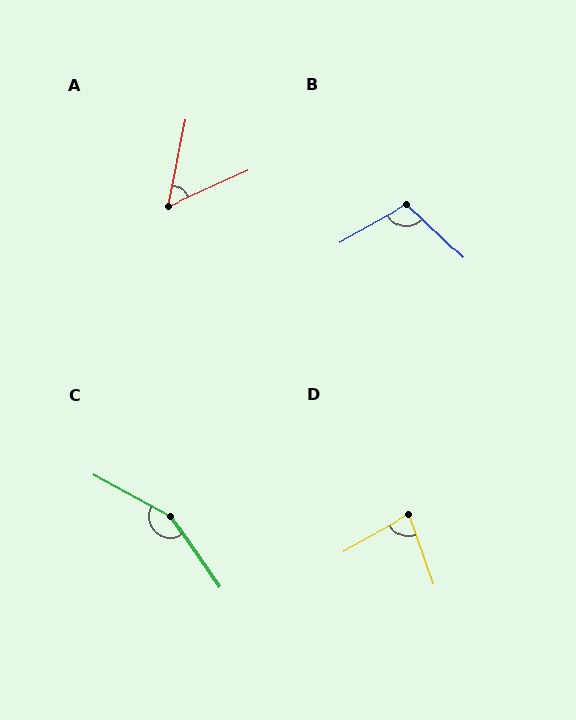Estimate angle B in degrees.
Approximately 107 degrees.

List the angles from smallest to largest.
A (54°), D (80°), B (107°), C (154°).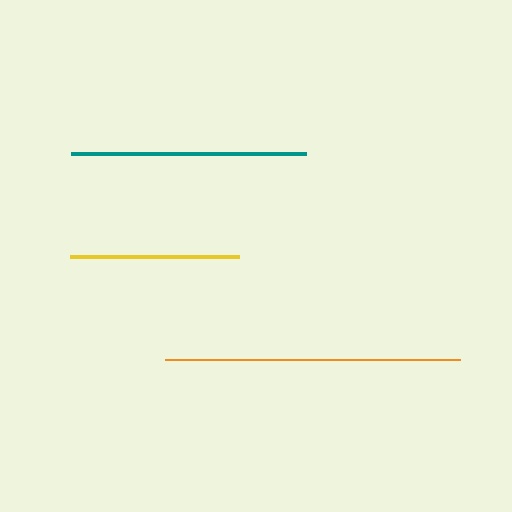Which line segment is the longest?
The orange line is the longest at approximately 295 pixels.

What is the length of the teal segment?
The teal segment is approximately 234 pixels long.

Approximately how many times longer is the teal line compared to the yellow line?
The teal line is approximately 1.4 times the length of the yellow line.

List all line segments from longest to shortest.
From longest to shortest: orange, teal, yellow.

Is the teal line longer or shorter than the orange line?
The orange line is longer than the teal line.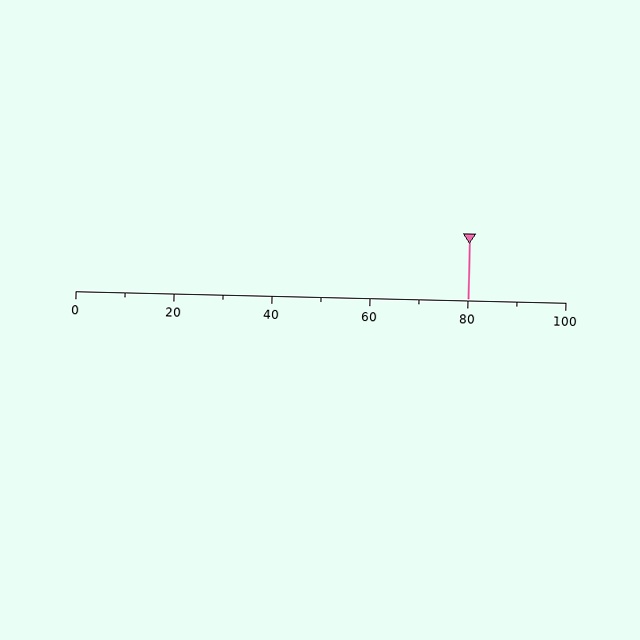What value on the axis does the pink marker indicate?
The marker indicates approximately 80.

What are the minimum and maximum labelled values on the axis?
The axis runs from 0 to 100.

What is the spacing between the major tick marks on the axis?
The major ticks are spaced 20 apart.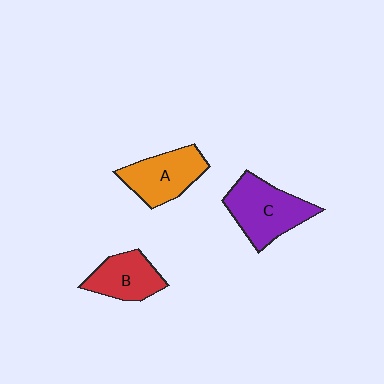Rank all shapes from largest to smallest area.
From largest to smallest: C (purple), A (orange), B (red).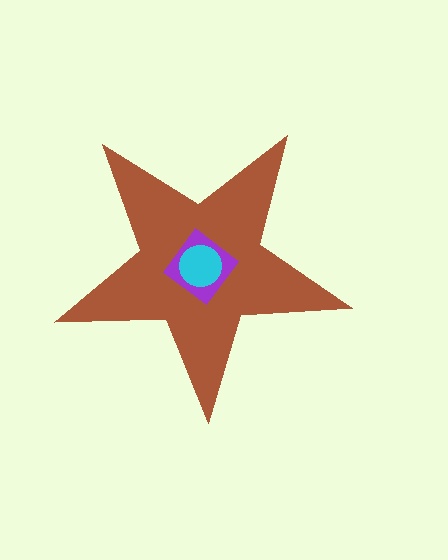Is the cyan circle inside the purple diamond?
Yes.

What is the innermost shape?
The cyan circle.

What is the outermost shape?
The brown star.